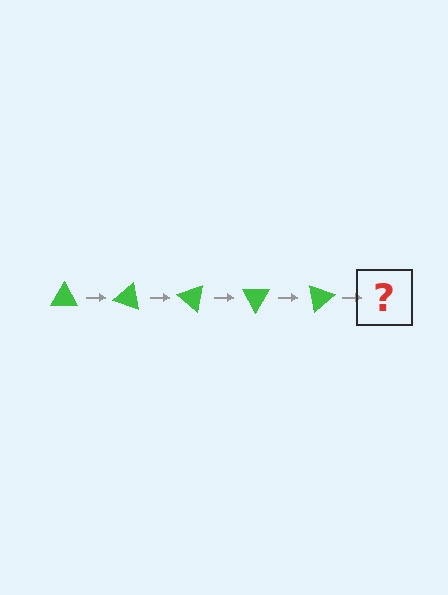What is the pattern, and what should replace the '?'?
The pattern is that the triangle rotates 20 degrees each step. The '?' should be a green triangle rotated 100 degrees.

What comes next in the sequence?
The next element should be a green triangle rotated 100 degrees.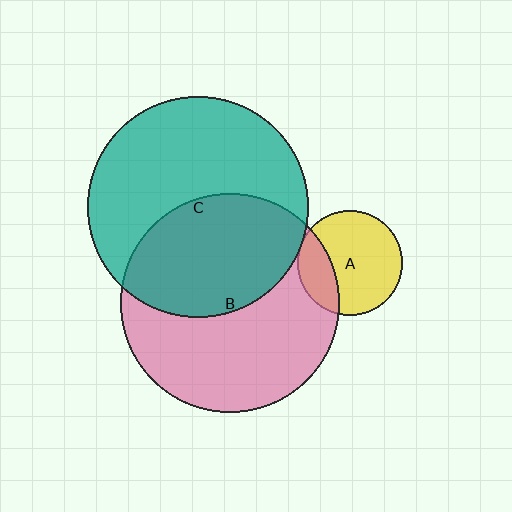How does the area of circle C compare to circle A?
Approximately 4.4 times.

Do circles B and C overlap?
Yes.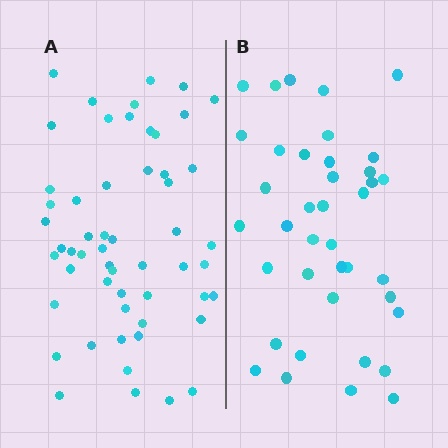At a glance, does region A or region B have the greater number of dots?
Region A (the left region) has more dots.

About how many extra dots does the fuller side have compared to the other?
Region A has approximately 15 more dots than region B.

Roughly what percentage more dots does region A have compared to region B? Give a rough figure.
About 40% more.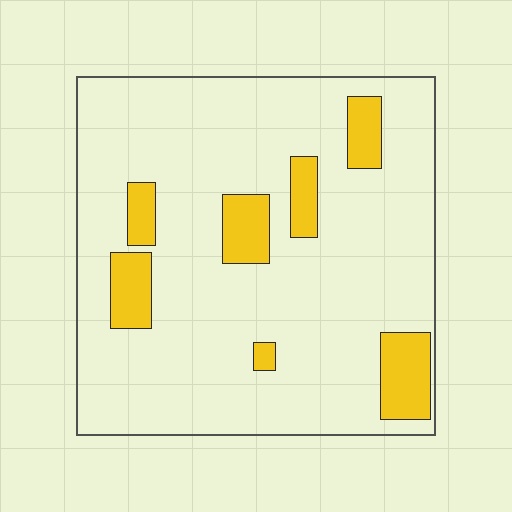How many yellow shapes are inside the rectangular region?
7.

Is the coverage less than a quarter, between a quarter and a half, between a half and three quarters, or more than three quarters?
Less than a quarter.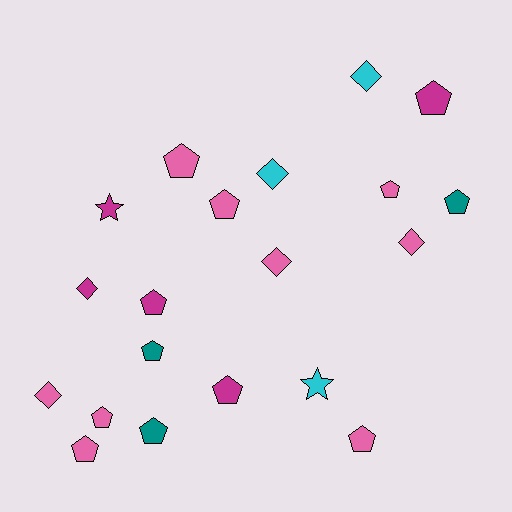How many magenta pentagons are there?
There are 3 magenta pentagons.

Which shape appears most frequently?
Pentagon, with 12 objects.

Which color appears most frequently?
Pink, with 9 objects.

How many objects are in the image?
There are 20 objects.